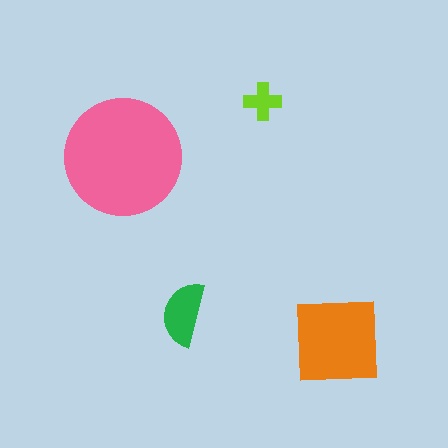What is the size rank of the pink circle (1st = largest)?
1st.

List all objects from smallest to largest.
The lime cross, the green semicircle, the orange square, the pink circle.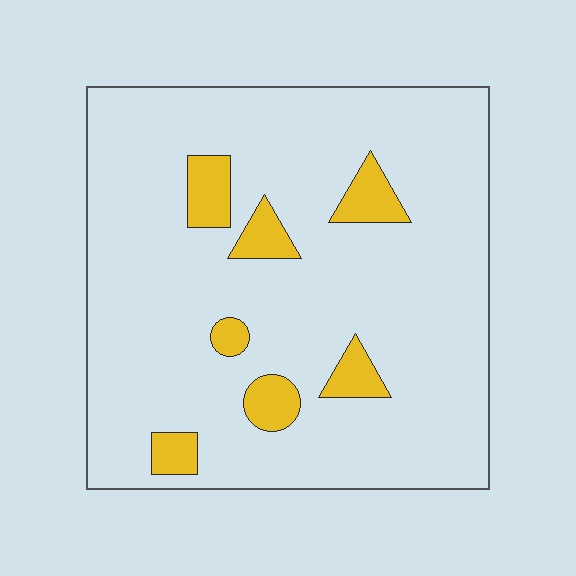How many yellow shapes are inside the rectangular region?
7.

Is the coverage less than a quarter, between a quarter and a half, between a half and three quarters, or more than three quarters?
Less than a quarter.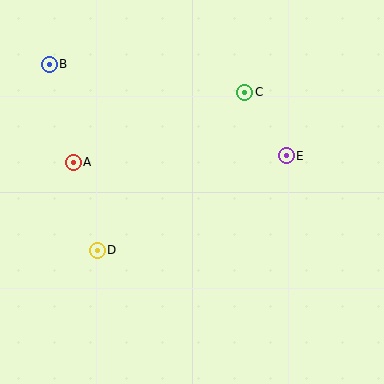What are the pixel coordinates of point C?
Point C is at (245, 92).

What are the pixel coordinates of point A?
Point A is at (73, 162).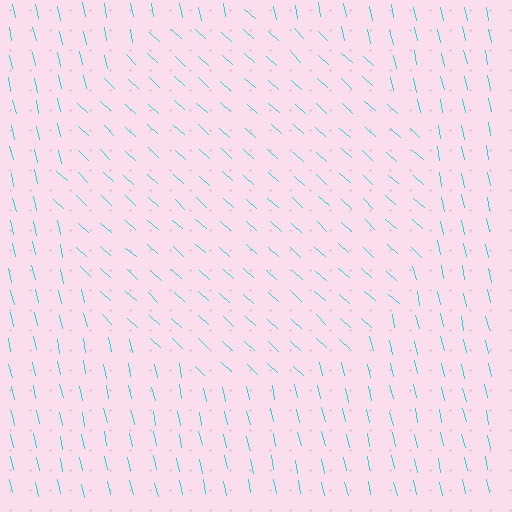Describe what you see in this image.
The image is filled with small cyan line segments. A circle region in the image has lines oriented differently from the surrounding lines, creating a visible texture boundary.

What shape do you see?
I see a circle.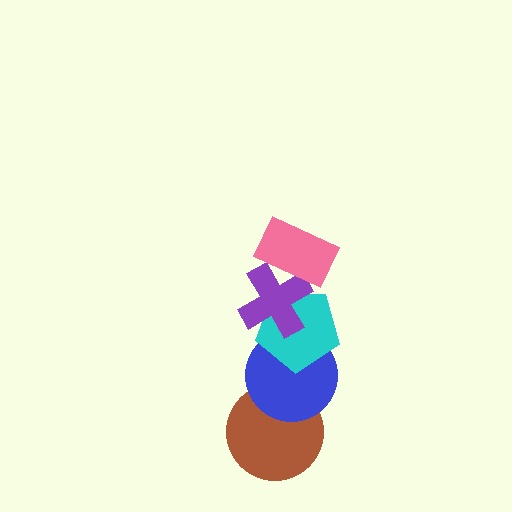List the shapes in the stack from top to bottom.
From top to bottom: the pink rectangle, the purple cross, the cyan pentagon, the blue circle, the brown circle.